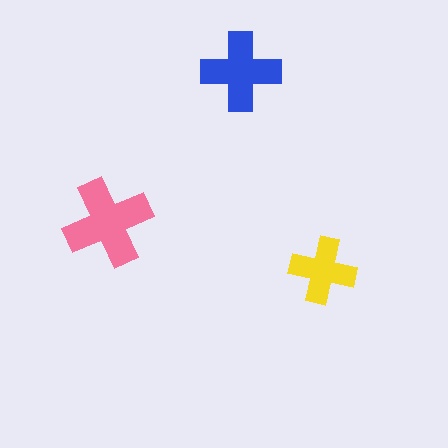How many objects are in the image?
There are 3 objects in the image.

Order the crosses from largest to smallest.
the pink one, the blue one, the yellow one.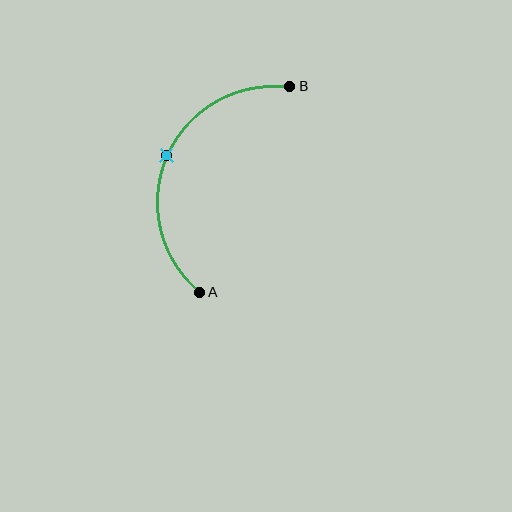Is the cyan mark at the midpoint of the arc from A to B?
Yes. The cyan mark lies on the arc at equal arc-length from both A and B — it is the arc midpoint.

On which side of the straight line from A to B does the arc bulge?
The arc bulges to the left of the straight line connecting A and B.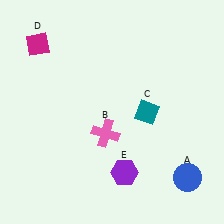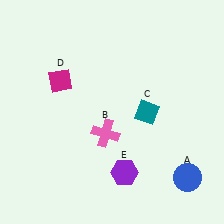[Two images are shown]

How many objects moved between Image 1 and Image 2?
1 object moved between the two images.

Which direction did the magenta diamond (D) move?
The magenta diamond (D) moved down.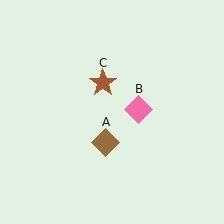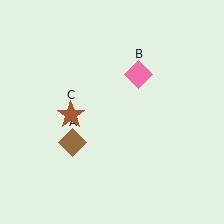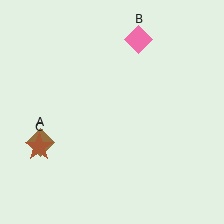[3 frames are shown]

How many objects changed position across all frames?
3 objects changed position: brown diamond (object A), pink diamond (object B), brown star (object C).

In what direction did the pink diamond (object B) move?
The pink diamond (object B) moved up.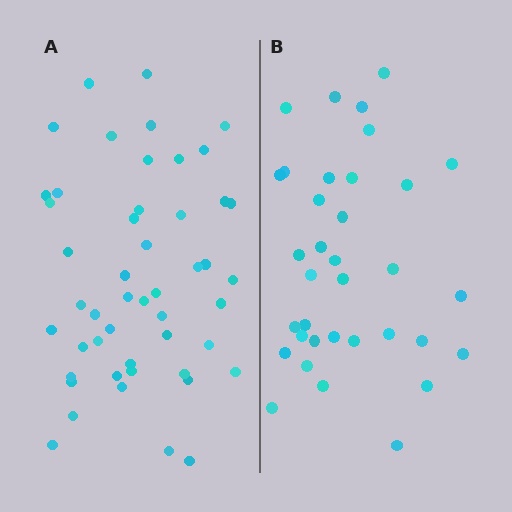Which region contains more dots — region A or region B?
Region A (the left region) has more dots.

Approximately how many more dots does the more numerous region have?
Region A has approximately 15 more dots than region B.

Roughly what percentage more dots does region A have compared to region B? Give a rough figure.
About 40% more.